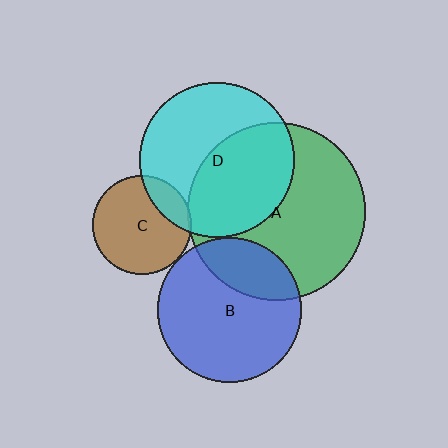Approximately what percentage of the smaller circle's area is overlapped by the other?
Approximately 25%.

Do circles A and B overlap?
Yes.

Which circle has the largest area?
Circle A (green).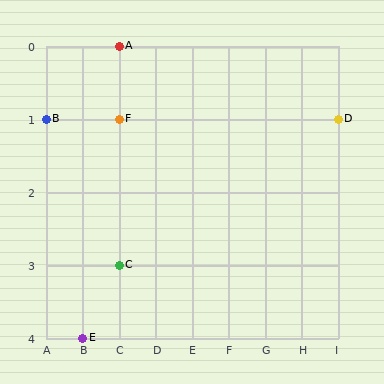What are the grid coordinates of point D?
Point D is at grid coordinates (I, 1).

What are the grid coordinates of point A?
Point A is at grid coordinates (C, 0).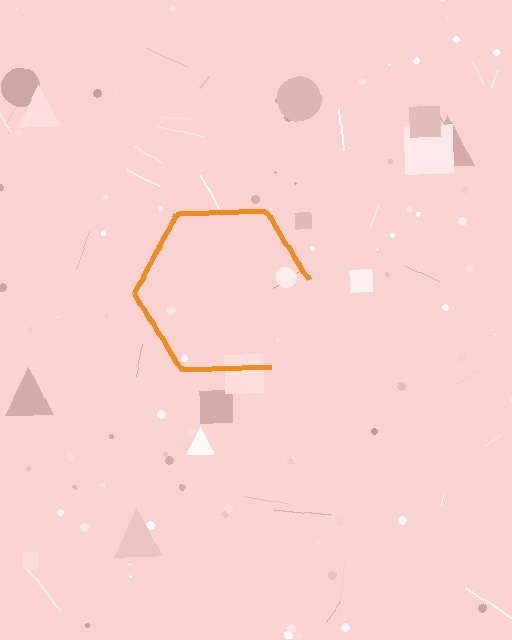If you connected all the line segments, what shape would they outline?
They would outline a hexagon.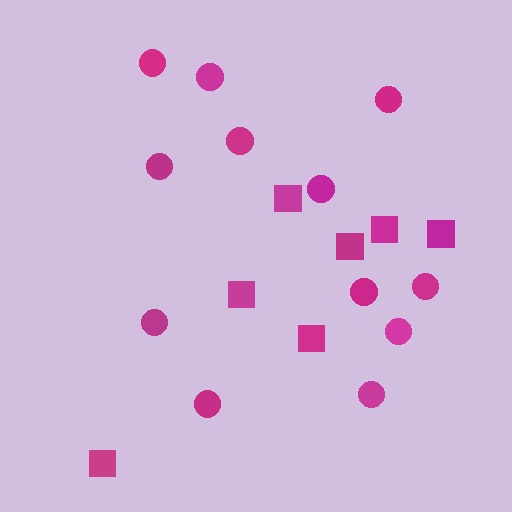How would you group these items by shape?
There are 2 groups: one group of squares (7) and one group of circles (12).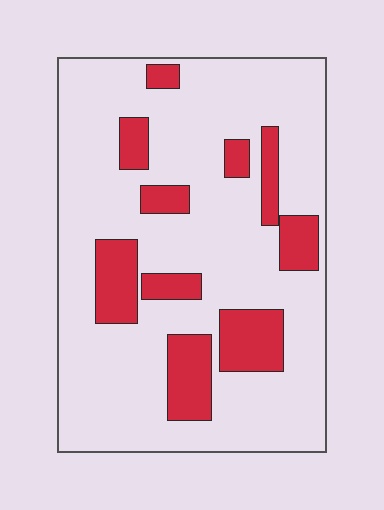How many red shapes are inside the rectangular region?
10.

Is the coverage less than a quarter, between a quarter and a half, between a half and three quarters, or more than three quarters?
Less than a quarter.